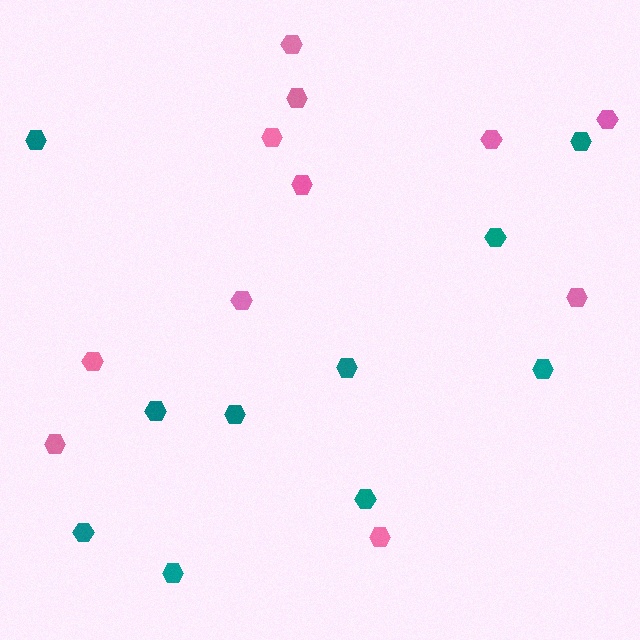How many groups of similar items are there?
There are 2 groups: one group of teal hexagons (10) and one group of pink hexagons (11).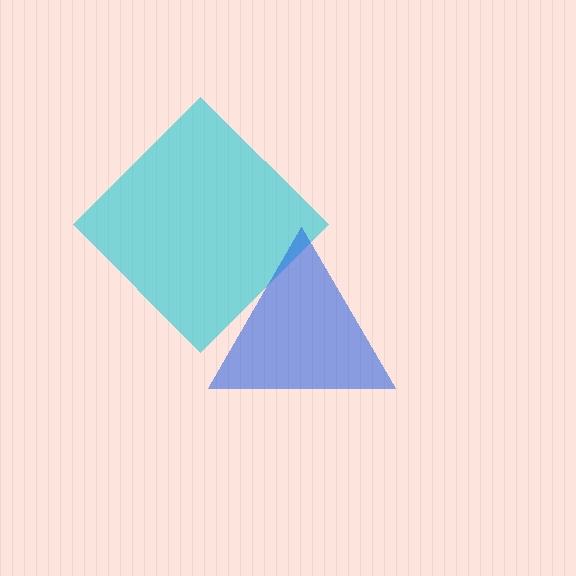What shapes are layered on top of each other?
The layered shapes are: a cyan diamond, a blue triangle.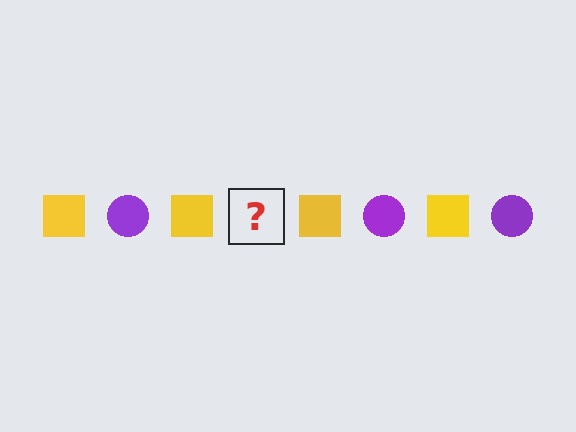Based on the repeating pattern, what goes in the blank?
The blank should be a purple circle.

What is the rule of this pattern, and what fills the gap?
The rule is that the pattern alternates between yellow square and purple circle. The gap should be filled with a purple circle.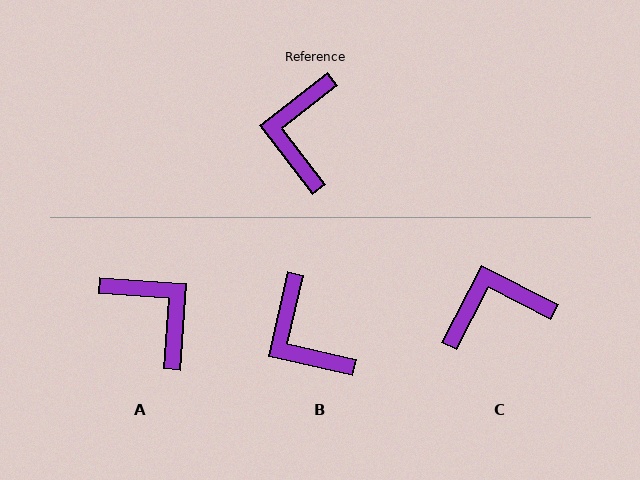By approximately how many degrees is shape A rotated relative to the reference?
Approximately 132 degrees clockwise.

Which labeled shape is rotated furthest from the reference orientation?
A, about 132 degrees away.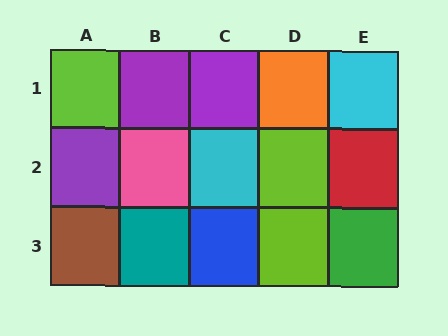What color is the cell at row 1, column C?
Purple.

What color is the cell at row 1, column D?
Orange.